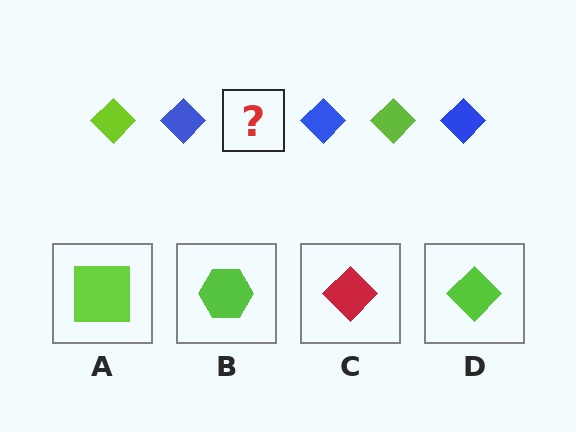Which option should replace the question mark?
Option D.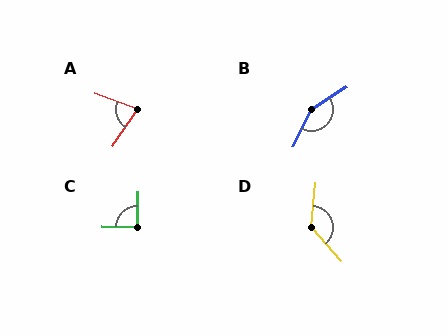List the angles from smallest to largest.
A (77°), C (90°), D (133°), B (148°).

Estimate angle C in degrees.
Approximately 90 degrees.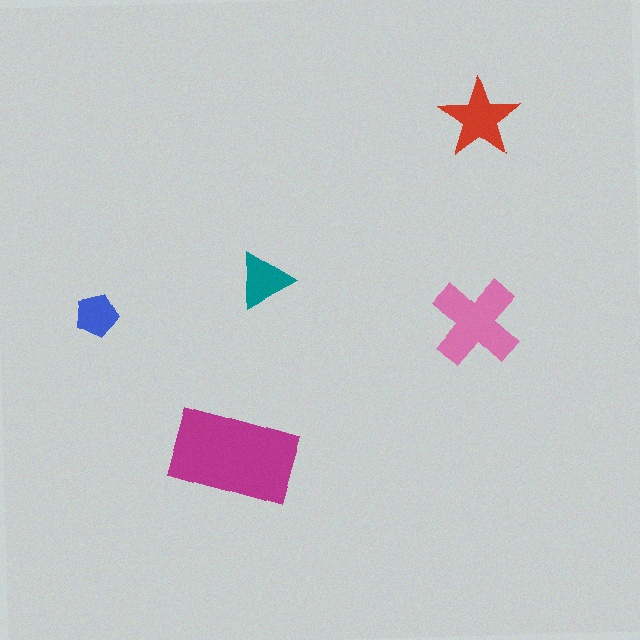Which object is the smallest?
The blue pentagon.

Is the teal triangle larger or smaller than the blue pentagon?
Larger.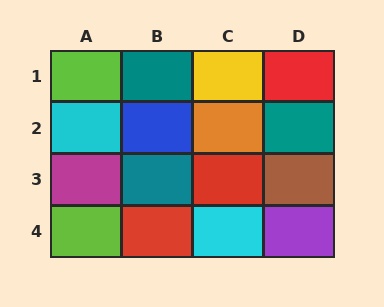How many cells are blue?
1 cell is blue.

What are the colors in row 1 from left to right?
Lime, teal, yellow, red.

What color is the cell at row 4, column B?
Red.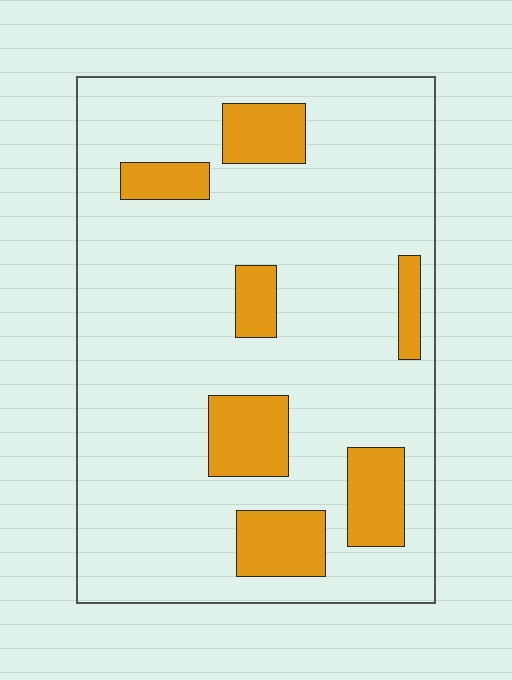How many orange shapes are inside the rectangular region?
7.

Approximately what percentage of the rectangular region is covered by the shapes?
Approximately 15%.